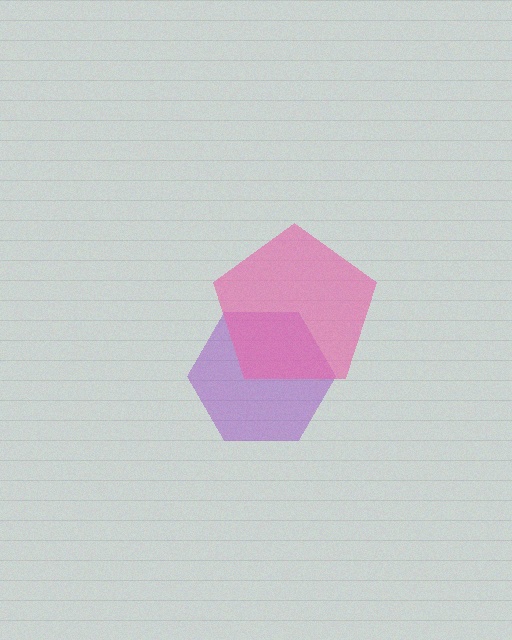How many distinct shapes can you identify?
There are 2 distinct shapes: a purple hexagon, a pink pentagon.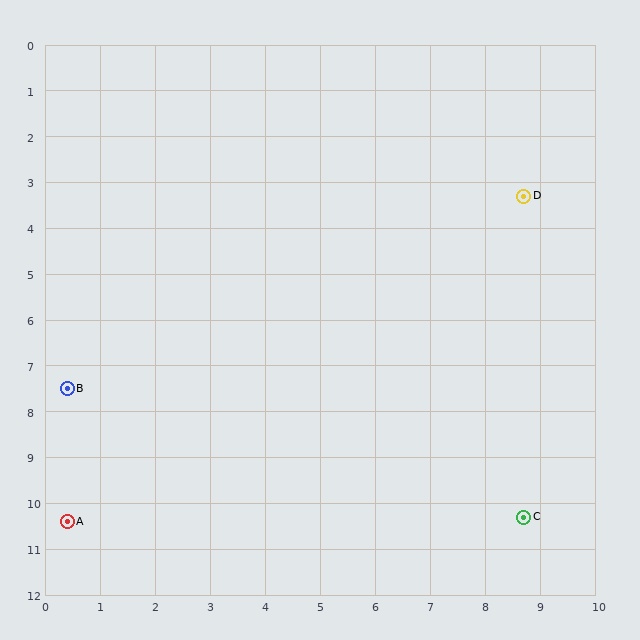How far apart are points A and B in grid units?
Points A and B are about 2.9 grid units apart.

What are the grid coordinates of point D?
Point D is at approximately (8.7, 3.3).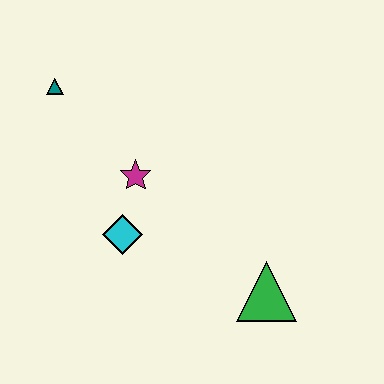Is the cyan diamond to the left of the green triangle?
Yes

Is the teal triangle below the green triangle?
No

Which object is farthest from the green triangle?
The teal triangle is farthest from the green triangle.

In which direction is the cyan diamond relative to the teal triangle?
The cyan diamond is below the teal triangle.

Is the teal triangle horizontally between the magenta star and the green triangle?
No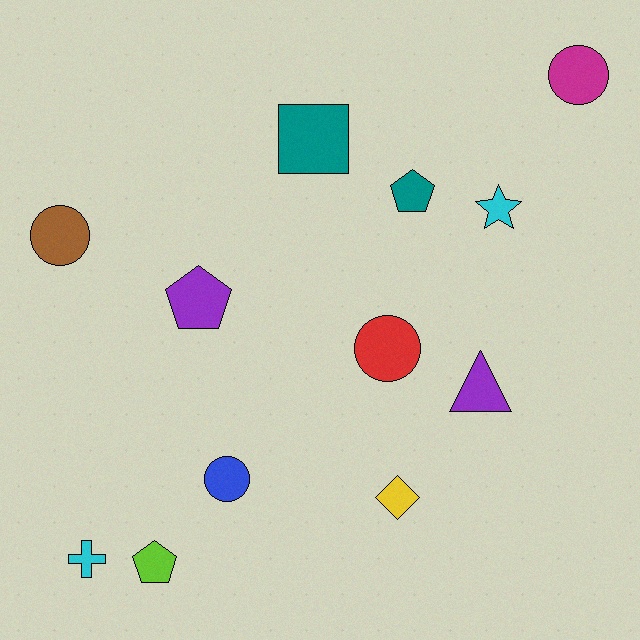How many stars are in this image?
There is 1 star.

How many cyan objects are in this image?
There are 2 cyan objects.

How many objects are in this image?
There are 12 objects.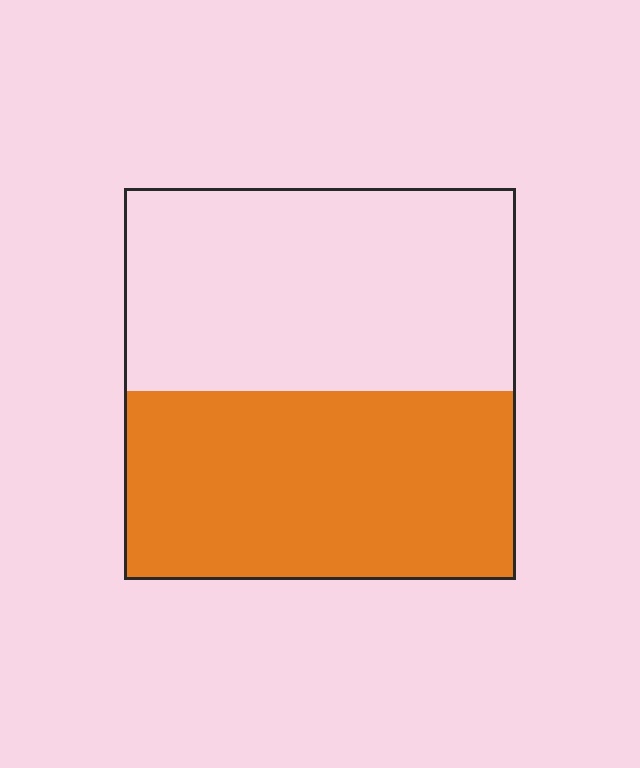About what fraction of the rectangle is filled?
About one half (1/2).